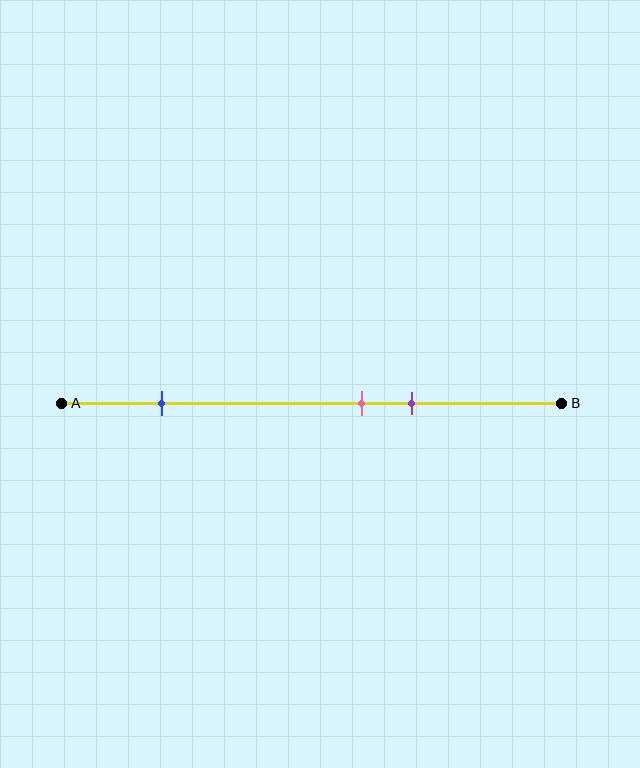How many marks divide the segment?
There are 3 marks dividing the segment.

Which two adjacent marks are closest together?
The pink and purple marks are the closest adjacent pair.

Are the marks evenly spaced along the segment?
No, the marks are not evenly spaced.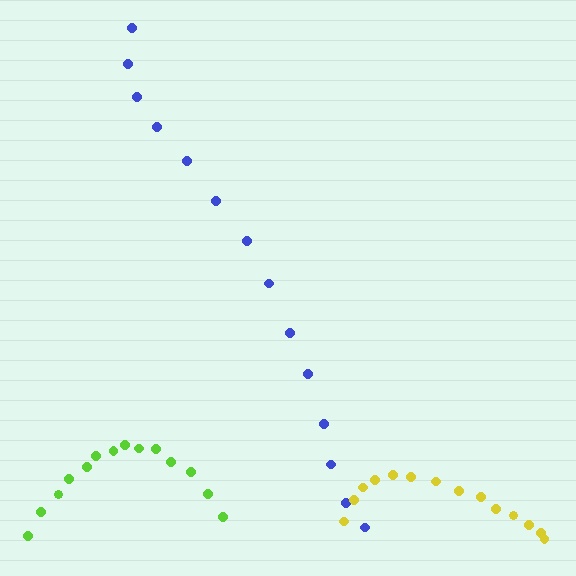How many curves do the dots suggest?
There are 3 distinct paths.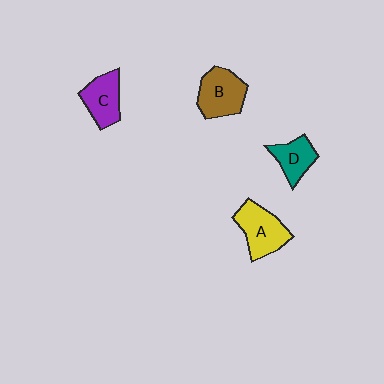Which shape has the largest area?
Shape A (yellow).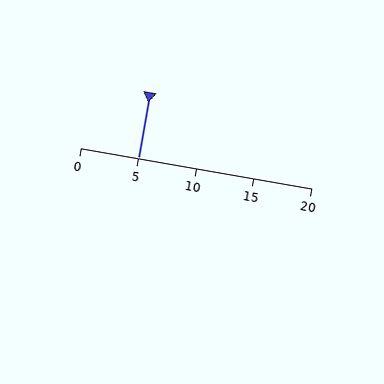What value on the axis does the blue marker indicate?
The marker indicates approximately 5.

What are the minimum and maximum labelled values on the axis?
The axis runs from 0 to 20.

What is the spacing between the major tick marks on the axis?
The major ticks are spaced 5 apart.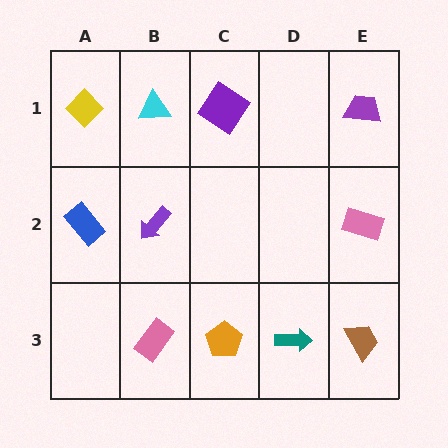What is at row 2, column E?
A pink rectangle.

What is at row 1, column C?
A purple diamond.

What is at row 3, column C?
An orange pentagon.